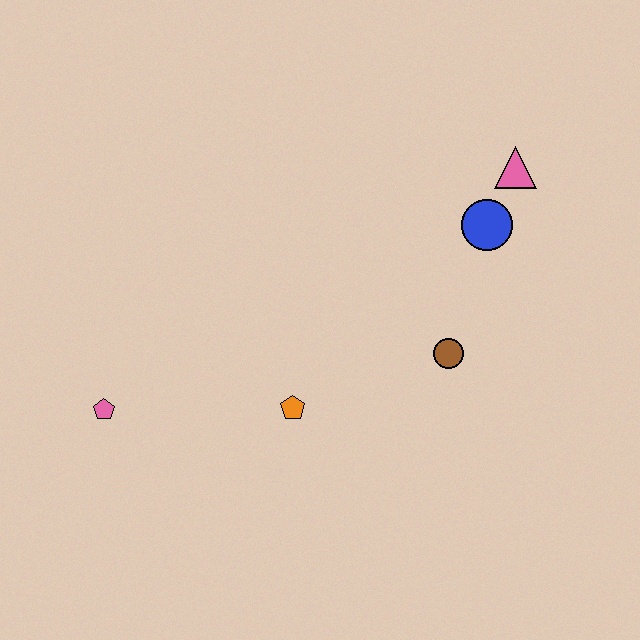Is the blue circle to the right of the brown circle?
Yes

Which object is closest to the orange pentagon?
The brown circle is closest to the orange pentagon.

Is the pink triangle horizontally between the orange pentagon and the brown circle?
No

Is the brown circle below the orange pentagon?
No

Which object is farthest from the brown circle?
The pink pentagon is farthest from the brown circle.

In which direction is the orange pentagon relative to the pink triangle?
The orange pentagon is below the pink triangle.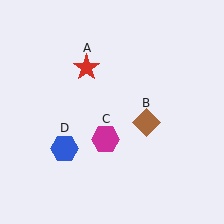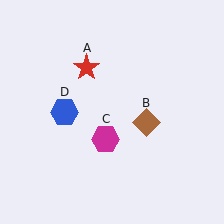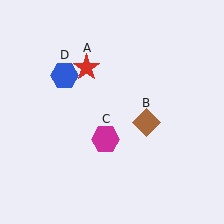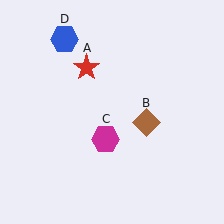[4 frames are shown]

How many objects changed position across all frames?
1 object changed position: blue hexagon (object D).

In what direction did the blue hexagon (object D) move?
The blue hexagon (object D) moved up.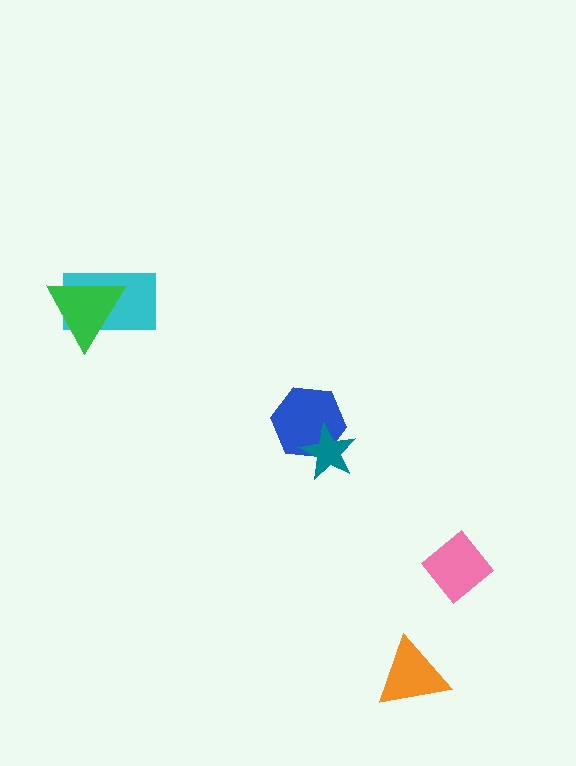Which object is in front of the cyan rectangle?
The green triangle is in front of the cyan rectangle.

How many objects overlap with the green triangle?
1 object overlaps with the green triangle.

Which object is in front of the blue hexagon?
The teal star is in front of the blue hexagon.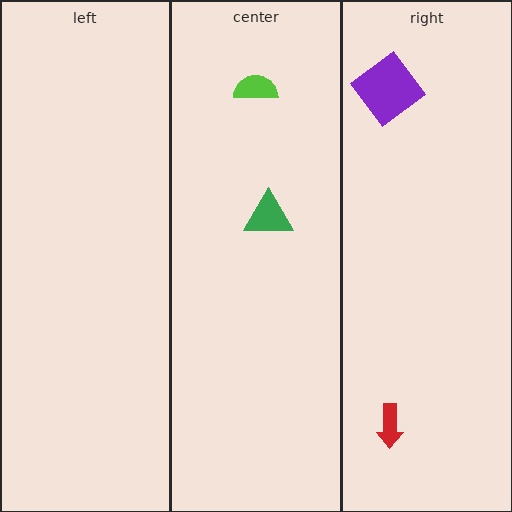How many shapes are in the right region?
2.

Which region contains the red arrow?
The right region.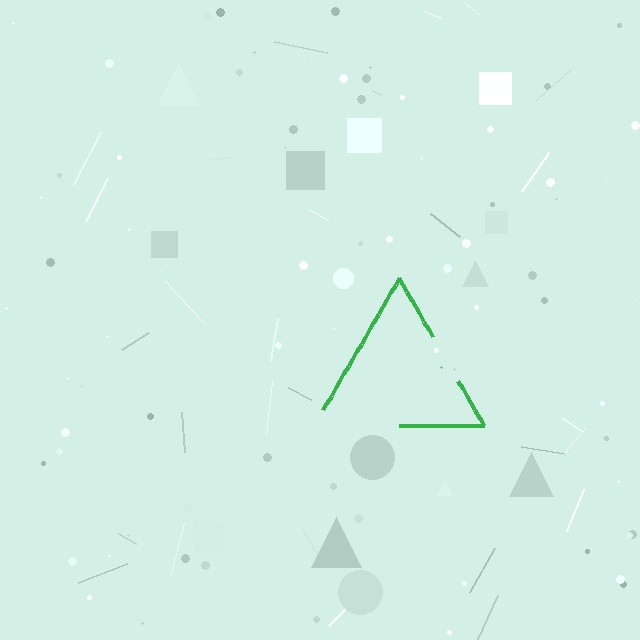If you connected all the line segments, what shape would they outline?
They would outline a triangle.